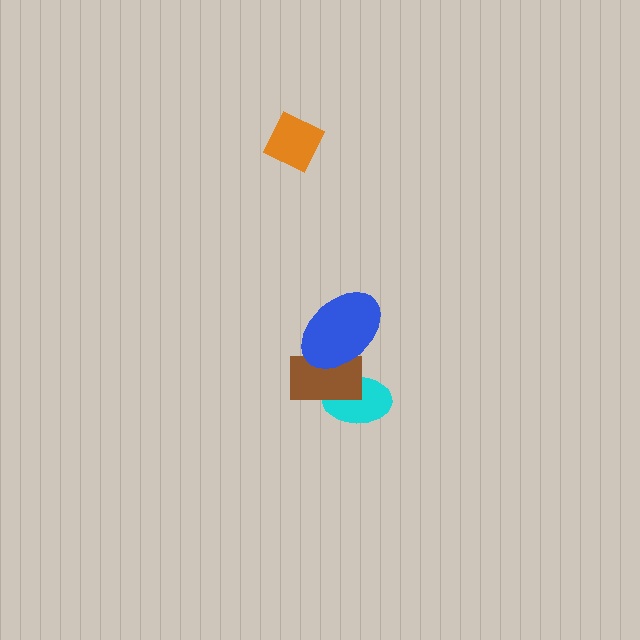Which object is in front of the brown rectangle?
The blue ellipse is in front of the brown rectangle.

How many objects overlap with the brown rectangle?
2 objects overlap with the brown rectangle.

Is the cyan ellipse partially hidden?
Yes, it is partially covered by another shape.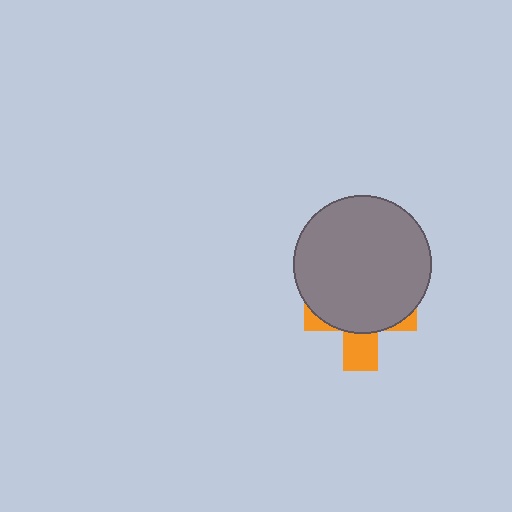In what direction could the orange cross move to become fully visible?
The orange cross could move down. That would shift it out from behind the gray circle entirely.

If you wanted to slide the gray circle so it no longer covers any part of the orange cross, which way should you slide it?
Slide it up — that is the most direct way to separate the two shapes.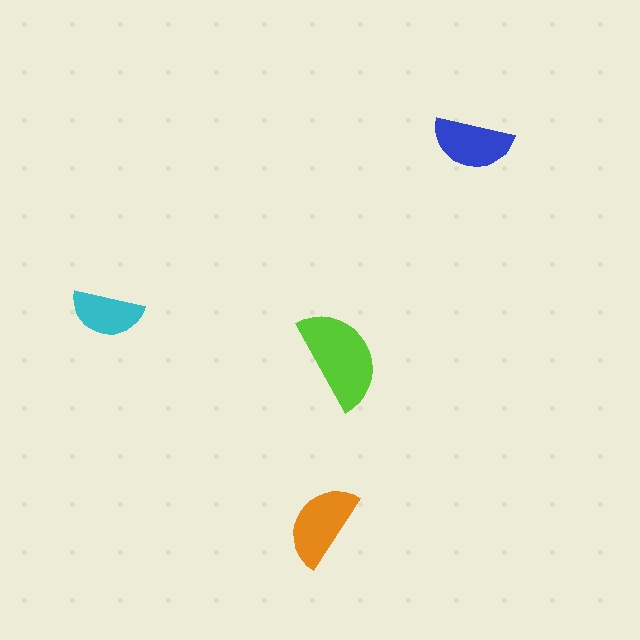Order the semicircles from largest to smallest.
the lime one, the orange one, the blue one, the cyan one.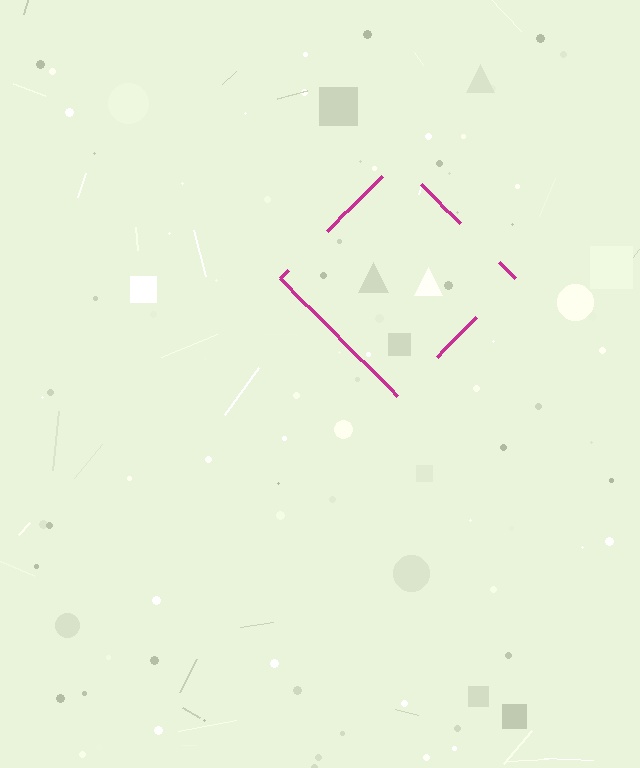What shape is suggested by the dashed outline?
The dashed outline suggests a diamond.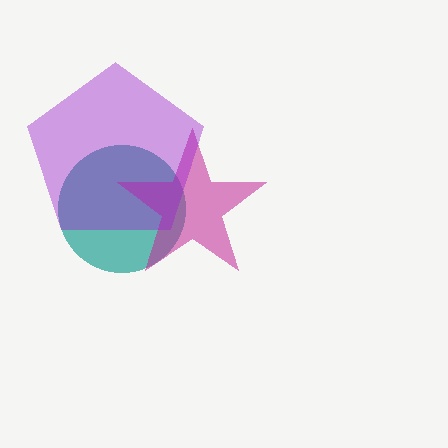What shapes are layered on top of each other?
The layered shapes are: a teal circle, a magenta star, a purple pentagon.